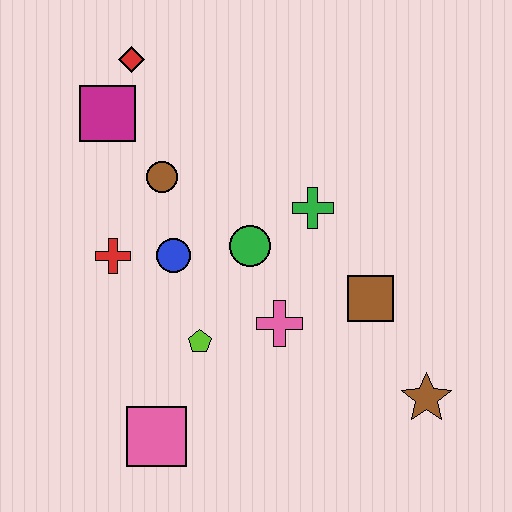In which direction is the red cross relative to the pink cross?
The red cross is to the left of the pink cross.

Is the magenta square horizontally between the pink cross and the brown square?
No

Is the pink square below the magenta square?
Yes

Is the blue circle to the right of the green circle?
No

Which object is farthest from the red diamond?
The brown star is farthest from the red diamond.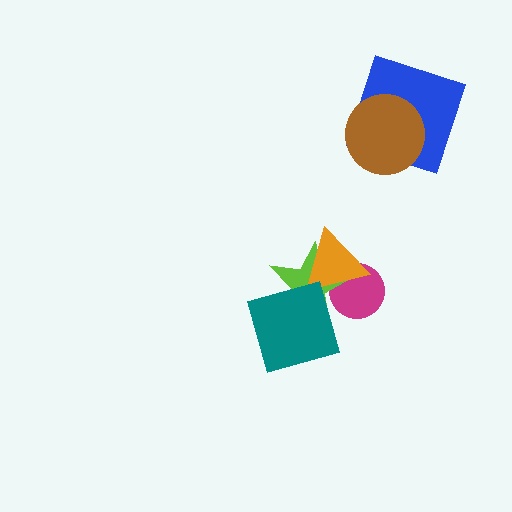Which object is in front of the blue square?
The brown circle is in front of the blue square.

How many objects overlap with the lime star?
3 objects overlap with the lime star.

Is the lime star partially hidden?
Yes, it is partially covered by another shape.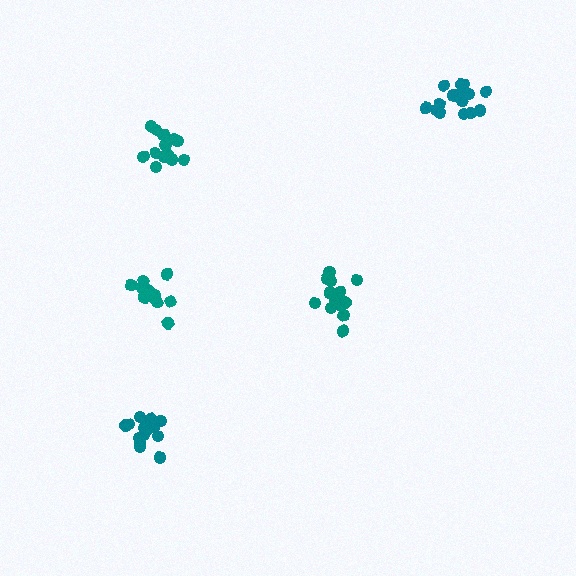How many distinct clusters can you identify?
There are 5 distinct clusters.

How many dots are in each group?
Group 1: 19 dots, Group 2: 14 dots, Group 3: 17 dots, Group 4: 13 dots, Group 5: 17 dots (80 total).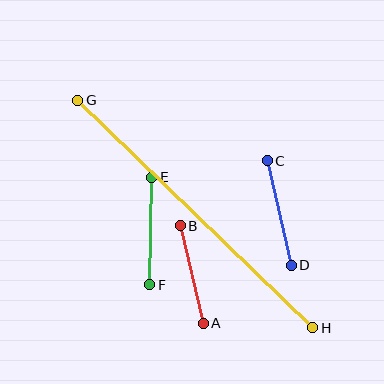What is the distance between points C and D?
The distance is approximately 107 pixels.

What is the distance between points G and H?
The distance is approximately 327 pixels.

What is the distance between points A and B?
The distance is approximately 100 pixels.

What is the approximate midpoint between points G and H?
The midpoint is at approximately (195, 214) pixels.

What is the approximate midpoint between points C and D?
The midpoint is at approximately (279, 213) pixels.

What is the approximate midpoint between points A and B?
The midpoint is at approximately (192, 275) pixels.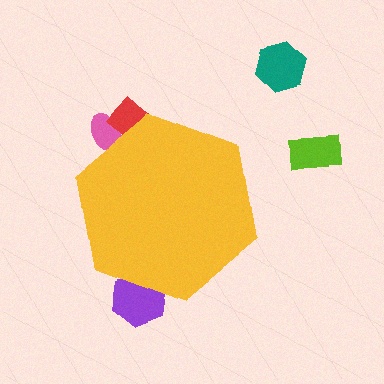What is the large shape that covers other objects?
A yellow hexagon.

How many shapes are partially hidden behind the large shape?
3 shapes are partially hidden.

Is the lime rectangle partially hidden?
No, the lime rectangle is fully visible.